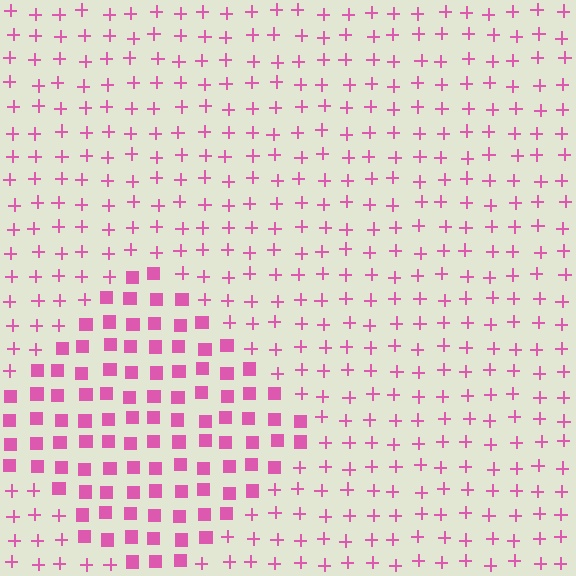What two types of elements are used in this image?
The image uses squares inside the diamond region and plus signs outside it.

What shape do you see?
I see a diamond.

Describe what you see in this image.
The image is filled with small pink elements arranged in a uniform grid. A diamond-shaped region contains squares, while the surrounding area contains plus signs. The boundary is defined purely by the change in element shape.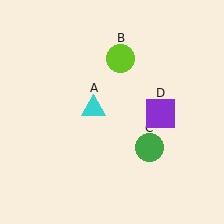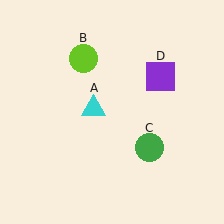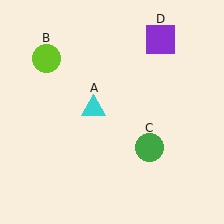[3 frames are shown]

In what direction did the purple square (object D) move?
The purple square (object D) moved up.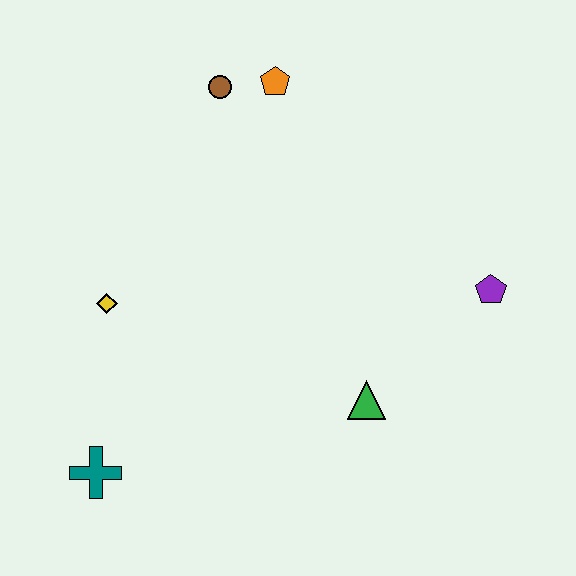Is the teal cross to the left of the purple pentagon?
Yes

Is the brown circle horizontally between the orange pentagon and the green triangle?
No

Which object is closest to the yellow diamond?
The teal cross is closest to the yellow diamond.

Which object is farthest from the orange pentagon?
The teal cross is farthest from the orange pentagon.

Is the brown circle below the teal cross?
No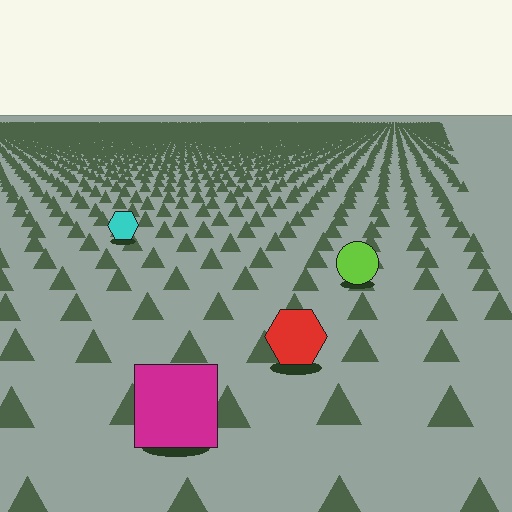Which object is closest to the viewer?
The magenta square is closest. The texture marks near it are larger and more spread out.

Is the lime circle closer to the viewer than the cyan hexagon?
Yes. The lime circle is closer — you can tell from the texture gradient: the ground texture is coarser near it.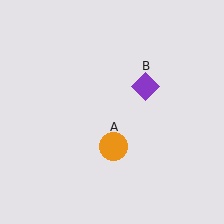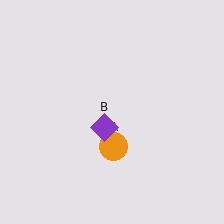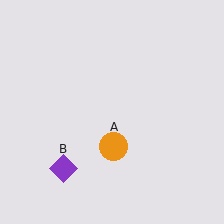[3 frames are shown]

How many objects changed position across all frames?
1 object changed position: purple diamond (object B).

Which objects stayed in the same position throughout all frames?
Orange circle (object A) remained stationary.